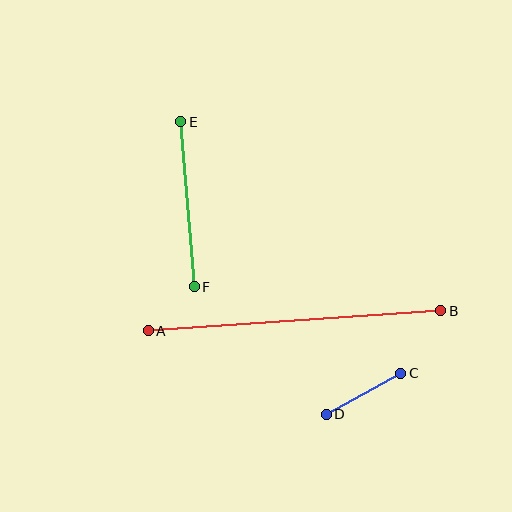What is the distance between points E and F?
The distance is approximately 165 pixels.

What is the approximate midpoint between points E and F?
The midpoint is at approximately (187, 204) pixels.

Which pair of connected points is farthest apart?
Points A and B are farthest apart.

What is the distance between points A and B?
The distance is approximately 293 pixels.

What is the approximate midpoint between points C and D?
The midpoint is at approximately (364, 394) pixels.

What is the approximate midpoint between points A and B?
The midpoint is at approximately (294, 321) pixels.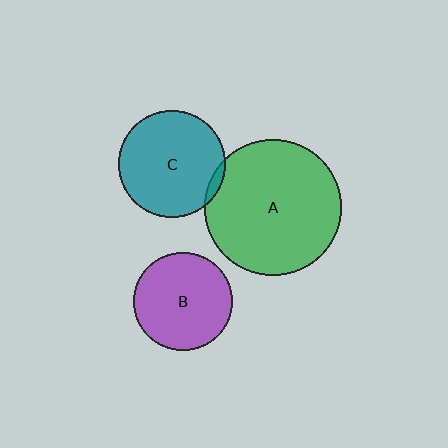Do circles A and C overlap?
Yes.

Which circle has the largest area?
Circle A (green).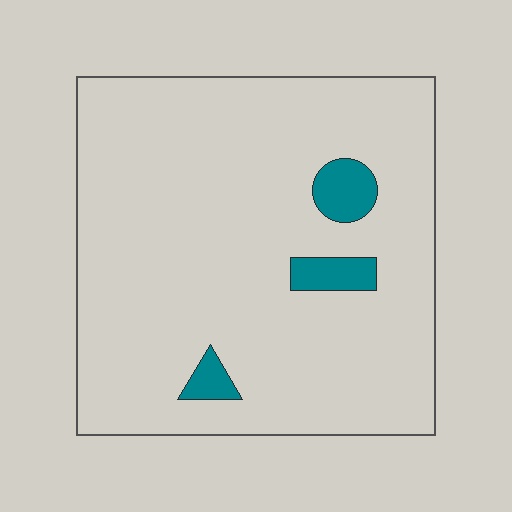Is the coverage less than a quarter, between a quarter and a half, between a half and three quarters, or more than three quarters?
Less than a quarter.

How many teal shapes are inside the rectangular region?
3.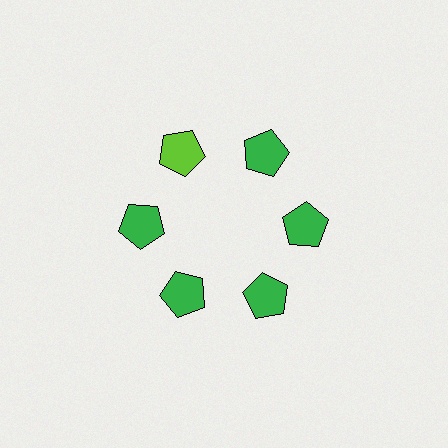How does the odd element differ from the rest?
It has a different color: lime instead of green.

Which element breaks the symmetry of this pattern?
The lime pentagon at roughly the 11 o'clock position breaks the symmetry. All other shapes are green pentagons.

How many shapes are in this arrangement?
There are 6 shapes arranged in a ring pattern.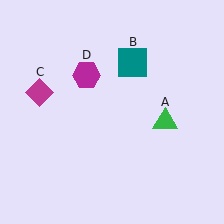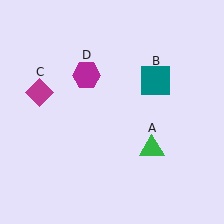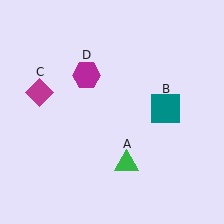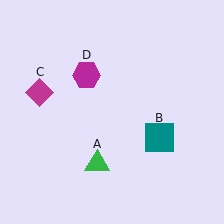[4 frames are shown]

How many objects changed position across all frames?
2 objects changed position: green triangle (object A), teal square (object B).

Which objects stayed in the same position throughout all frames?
Magenta diamond (object C) and magenta hexagon (object D) remained stationary.